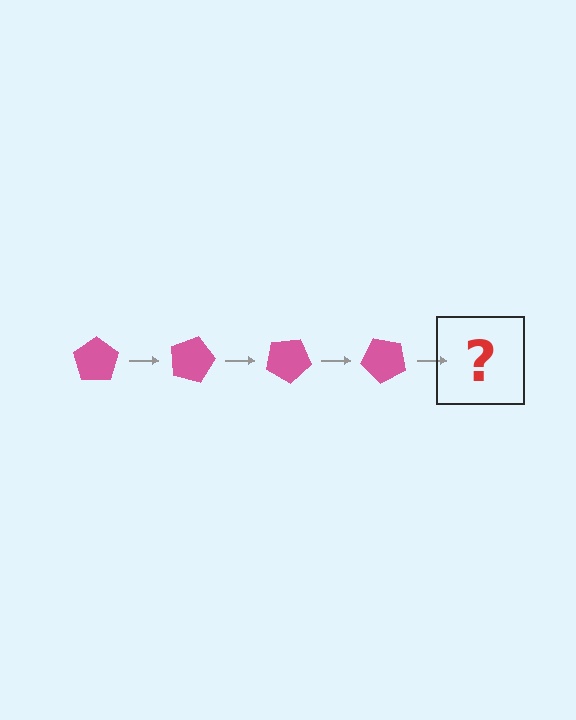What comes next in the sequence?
The next element should be a pink pentagon rotated 60 degrees.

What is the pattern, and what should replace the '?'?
The pattern is that the pentagon rotates 15 degrees each step. The '?' should be a pink pentagon rotated 60 degrees.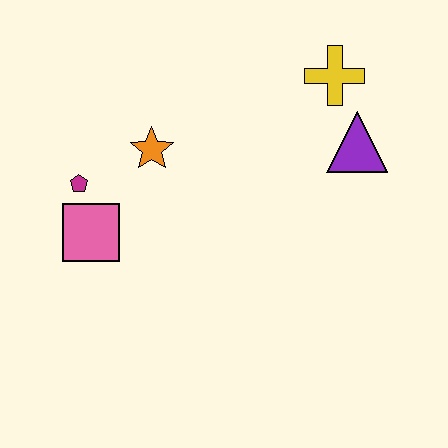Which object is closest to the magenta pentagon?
The pink square is closest to the magenta pentagon.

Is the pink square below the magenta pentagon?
Yes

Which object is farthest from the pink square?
The yellow cross is farthest from the pink square.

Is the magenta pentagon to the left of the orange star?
Yes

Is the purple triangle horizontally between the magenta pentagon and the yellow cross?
No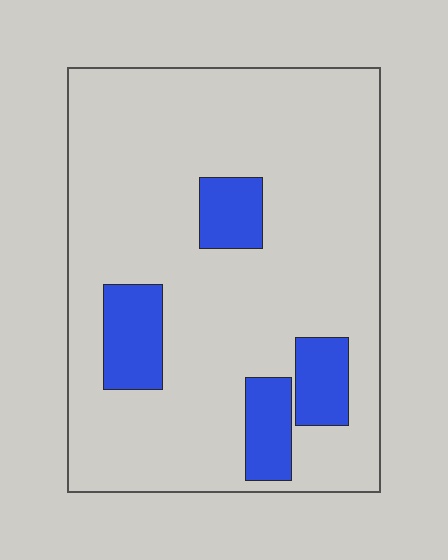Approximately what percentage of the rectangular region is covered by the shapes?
Approximately 15%.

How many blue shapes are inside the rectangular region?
4.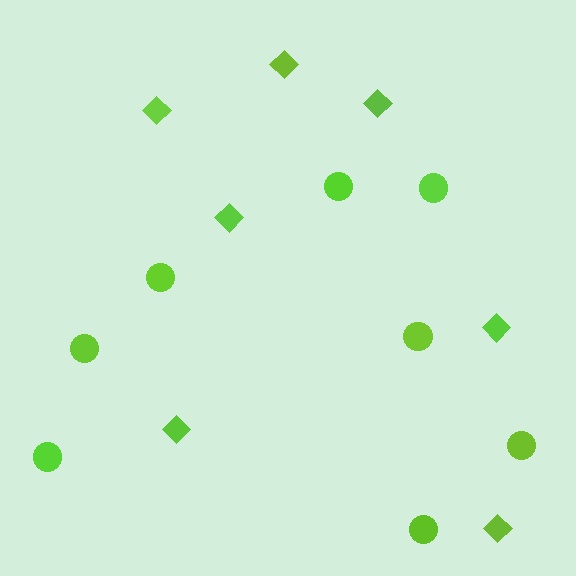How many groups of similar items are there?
There are 2 groups: one group of circles (8) and one group of diamonds (7).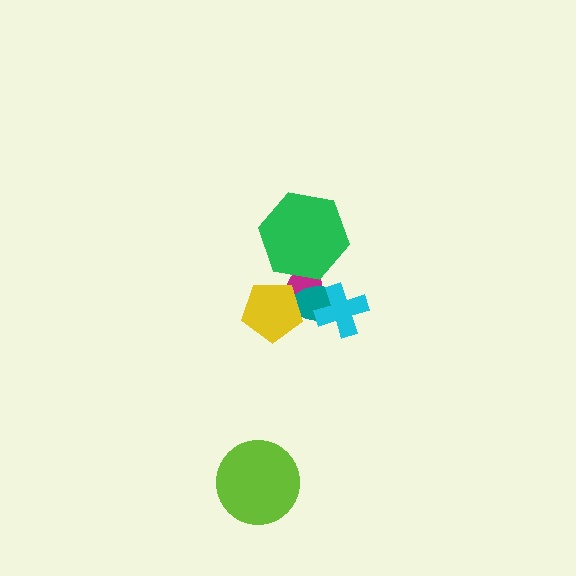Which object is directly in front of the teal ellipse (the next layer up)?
The cyan cross is directly in front of the teal ellipse.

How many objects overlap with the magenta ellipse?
4 objects overlap with the magenta ellipse.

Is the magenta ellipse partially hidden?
Yes, it is partially covered by another shape.